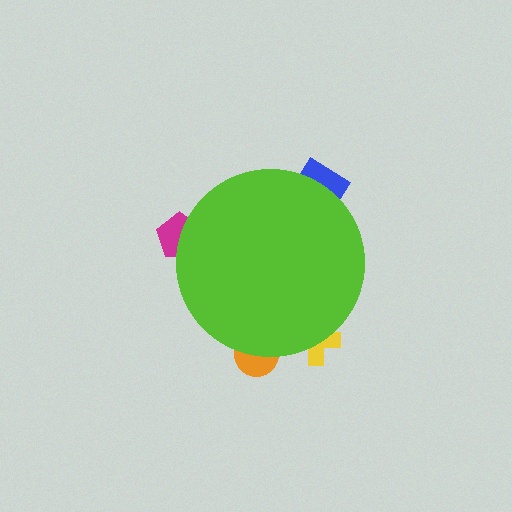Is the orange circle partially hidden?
Yes, the orange circle is partially hidden behind the lime circle.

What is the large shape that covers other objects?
A lime circle.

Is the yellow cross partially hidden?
Yes, the yellow cross is partially hidden behind the lime circle.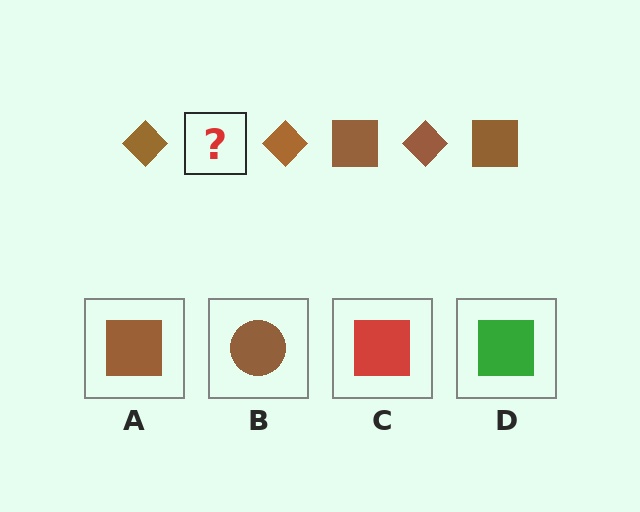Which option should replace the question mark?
Option A.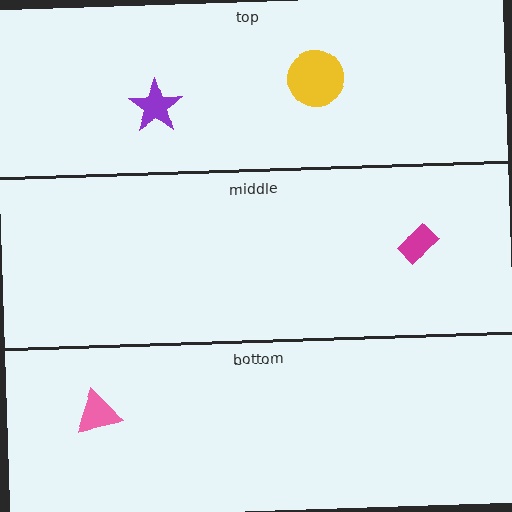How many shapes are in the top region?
2.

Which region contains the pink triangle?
The bottom region.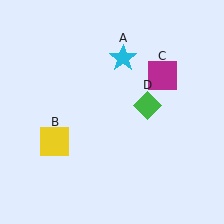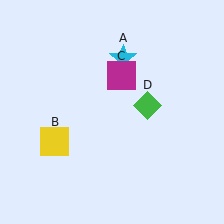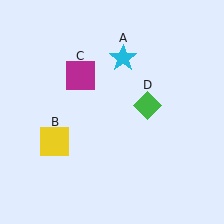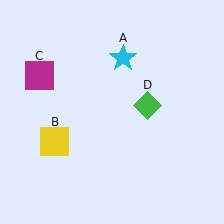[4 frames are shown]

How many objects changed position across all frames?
1 object changed position: magenta square (object C).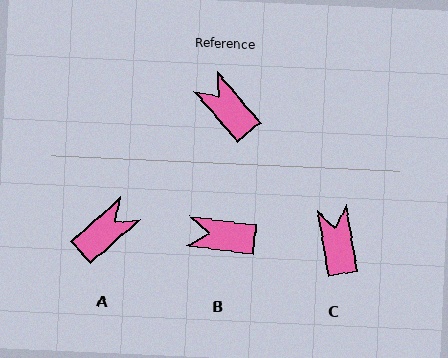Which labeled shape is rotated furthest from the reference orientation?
A, about 89 degrees away.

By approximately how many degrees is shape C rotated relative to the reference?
Approximately 31 degrees clockwise.